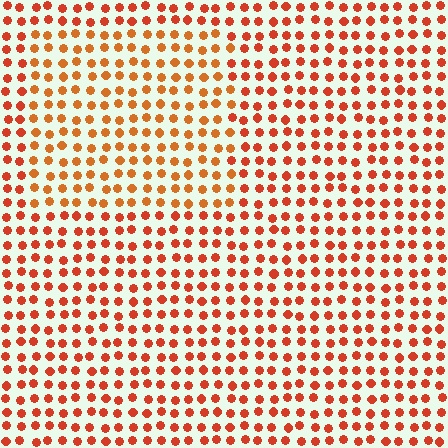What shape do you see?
I see a rectangle.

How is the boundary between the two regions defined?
The boundary is defined purely by a slight shift in hue (about 18 degrees). Spacing, size, and orientation are identical on both sides.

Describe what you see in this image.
The image is filled with small red elements in a uniform arrangement. A rectangle-shaped region is visible where the elements are tinted to a slightly different hue, forming a subtle color boundary.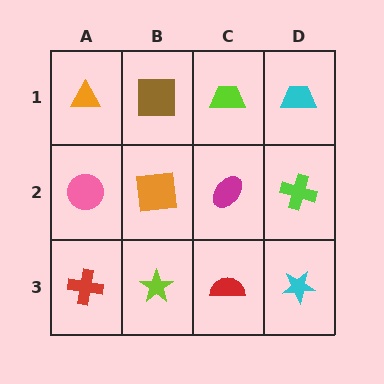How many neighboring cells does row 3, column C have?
3.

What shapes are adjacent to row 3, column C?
A magenta ellipse (row 2, column C), a lime star (row 3, column B), a cyan star (row 3, column D).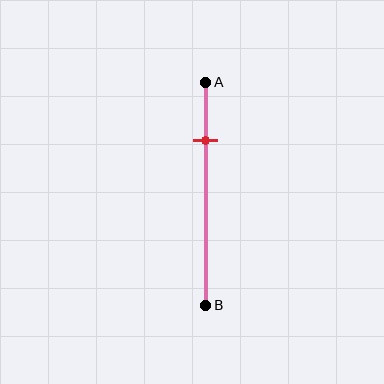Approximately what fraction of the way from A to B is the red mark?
The red mark is approximately 25% of the way from A to B.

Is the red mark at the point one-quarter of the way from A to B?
Yes, the mark is approximately at the one-quarter point.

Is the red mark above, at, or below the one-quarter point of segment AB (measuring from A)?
The red mark is approximately at the one-quarter point of segment AB.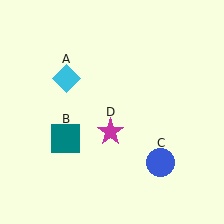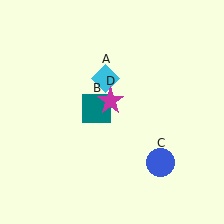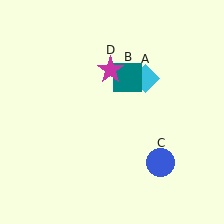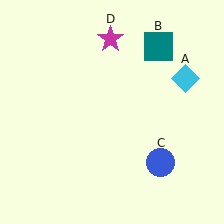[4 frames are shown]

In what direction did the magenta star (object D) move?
The magenta star (object D) moved up.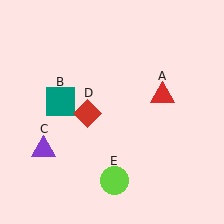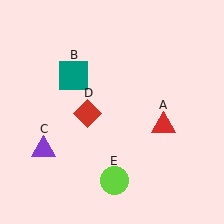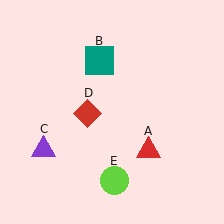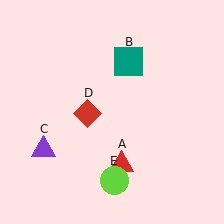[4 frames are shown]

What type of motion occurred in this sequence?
The red triangle (object A), teal square (object B) rotated clockwise around the center of the scene.